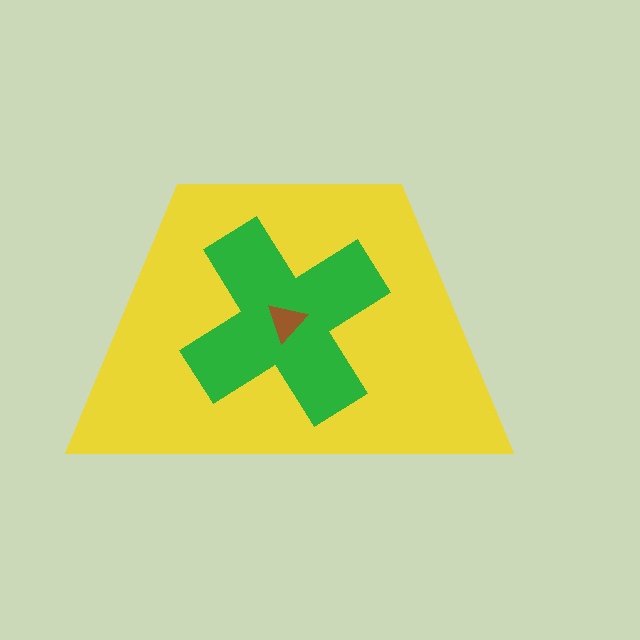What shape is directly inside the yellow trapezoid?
The green cross.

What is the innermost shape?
The brown triangle.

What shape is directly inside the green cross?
The brown triangle.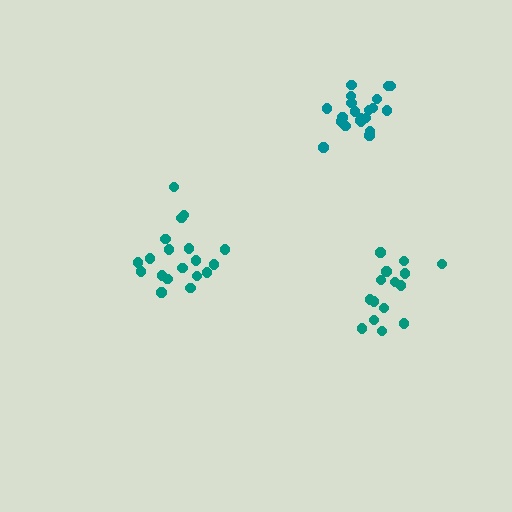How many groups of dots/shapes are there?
There are 3 groups.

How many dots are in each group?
Group 1: 16 dots, Group 2: 19 dots, Group 3: 21 dots (56 total).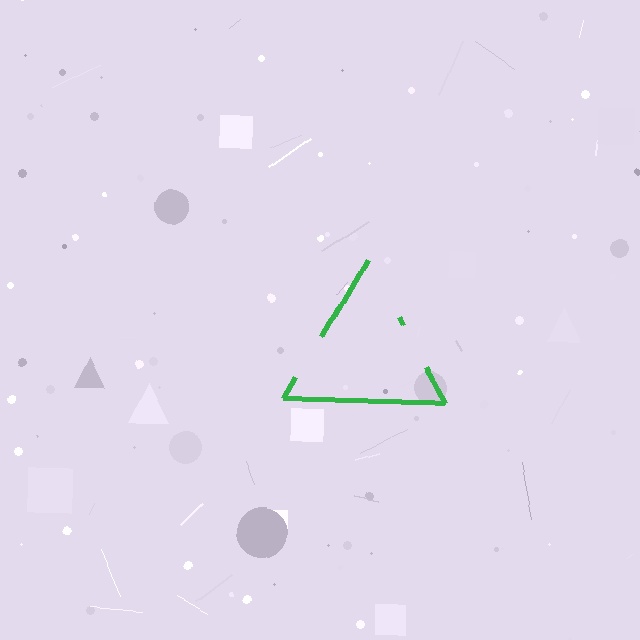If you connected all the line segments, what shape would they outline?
They would outline a triangle.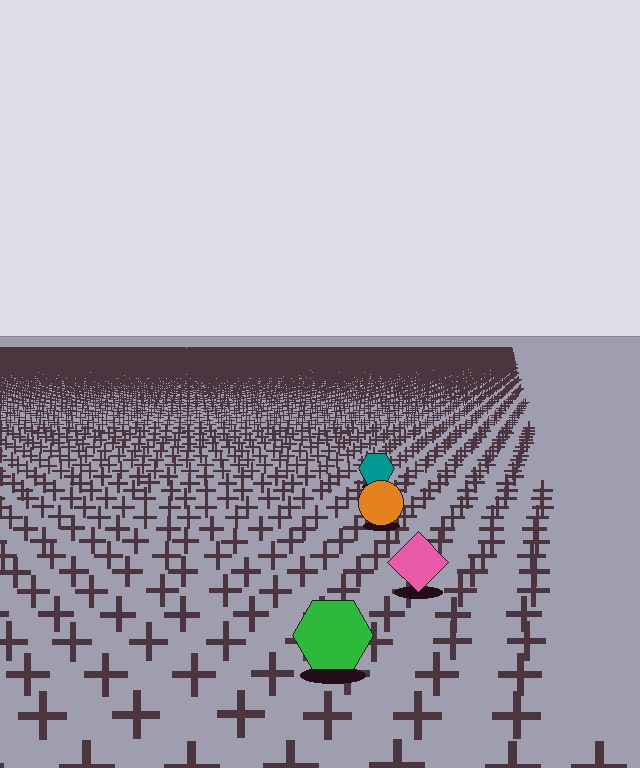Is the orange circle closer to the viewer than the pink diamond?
No. The pink diamond is closer — you can tell from the texture gradient: the ground texture is coarser near it.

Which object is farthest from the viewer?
The teal hexagon is farthest from the viewer. It appears smaller and the ground texture around it is denser.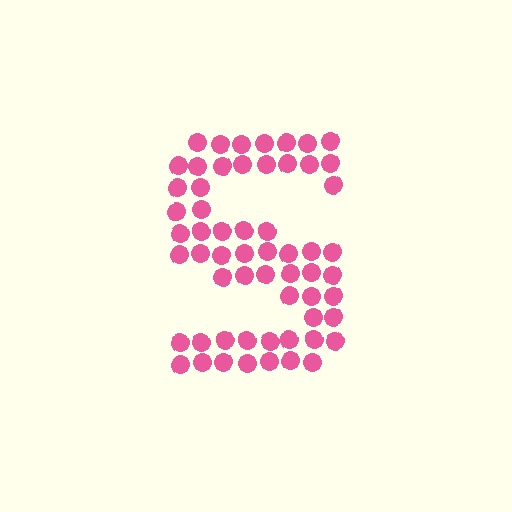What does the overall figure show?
The overall figure shows the letter S.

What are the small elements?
The small elements are circles.